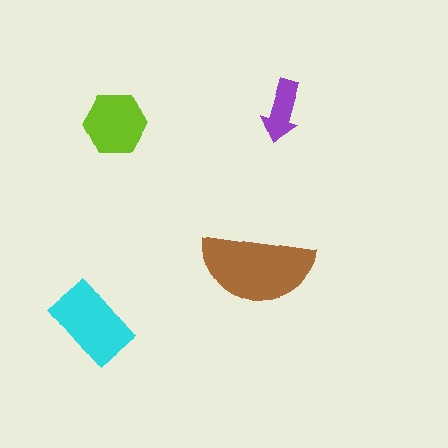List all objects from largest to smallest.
The brown semicircle, the cyan rectangle, the lime hexagon, the purple arrow.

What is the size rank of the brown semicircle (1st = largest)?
1st.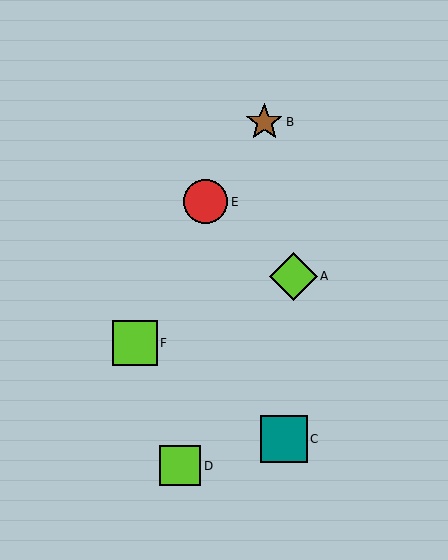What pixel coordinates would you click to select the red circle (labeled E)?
Click at (206, 202) to select the red circle E.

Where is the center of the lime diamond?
The center of the lime diamond is at (294, 276).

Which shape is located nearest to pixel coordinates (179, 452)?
The lime square (labeled D) at (180, 466) is nearest to that location.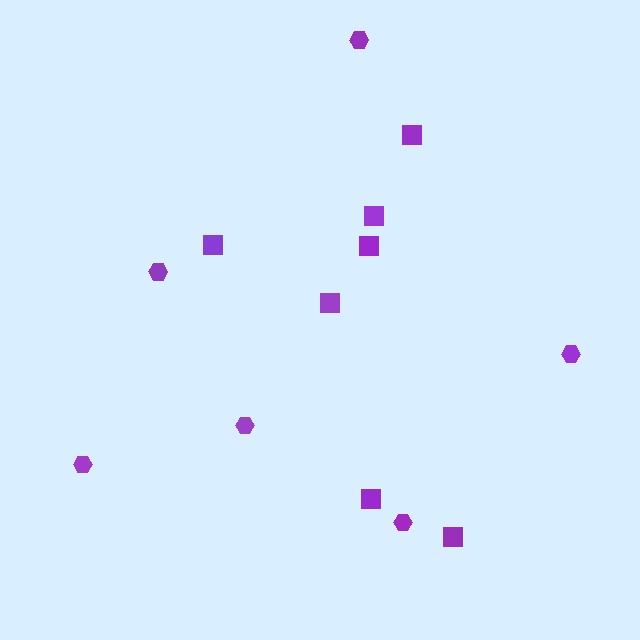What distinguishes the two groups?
There are 2 groups: one group of hexagons (6) and one group of squares (7).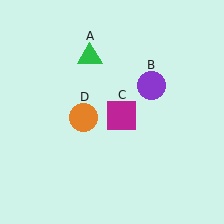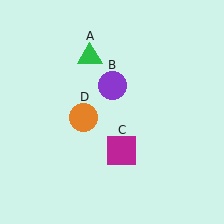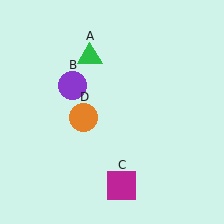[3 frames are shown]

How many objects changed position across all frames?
2 objects changed position: purple circle (object B), magenta square (object C).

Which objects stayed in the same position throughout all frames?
Green triangle (object A) and orange circle (object D) remained stationary.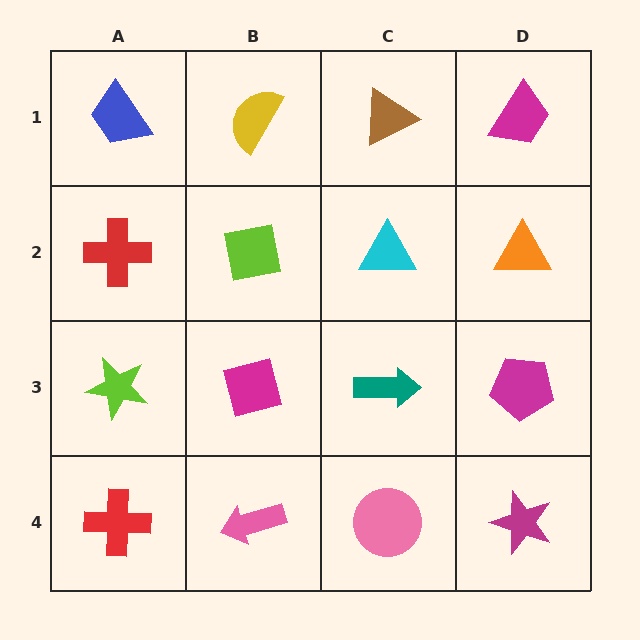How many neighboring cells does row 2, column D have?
3.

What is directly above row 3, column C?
A cyan triangle.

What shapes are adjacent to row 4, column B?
A magenta square (row 3, column B), a red cross (row 4, column A), a pink circle (row 4, column C).